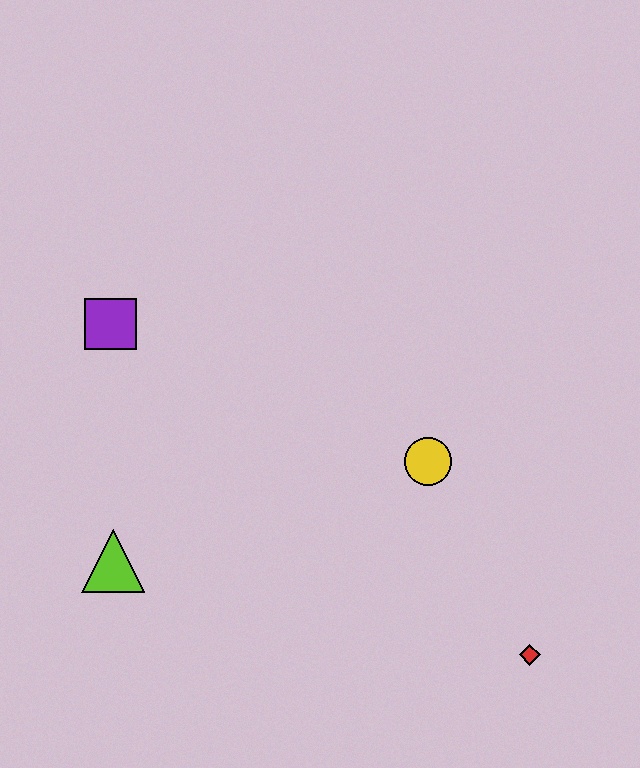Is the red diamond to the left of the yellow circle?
No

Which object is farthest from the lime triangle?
The red diamond is farthest from the lime triangle.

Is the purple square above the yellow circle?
Yes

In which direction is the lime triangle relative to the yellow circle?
The lime triangle is to the left of the yellow circle.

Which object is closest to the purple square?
The lime triangle is closest to the purple square.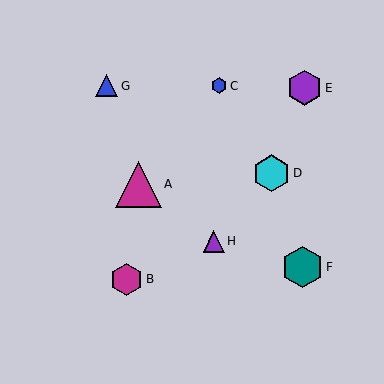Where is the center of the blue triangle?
The center of the blue triangle is at (106, 86).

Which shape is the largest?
The magenta triangle (labeled A) is the largest.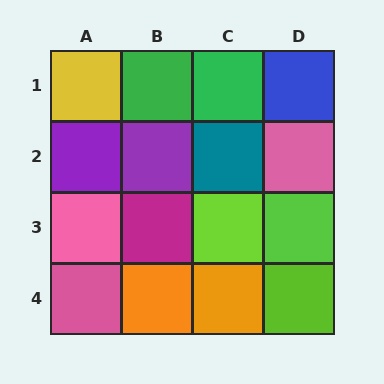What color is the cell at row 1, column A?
Yellow.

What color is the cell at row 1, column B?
Green.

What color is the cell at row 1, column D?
Blue.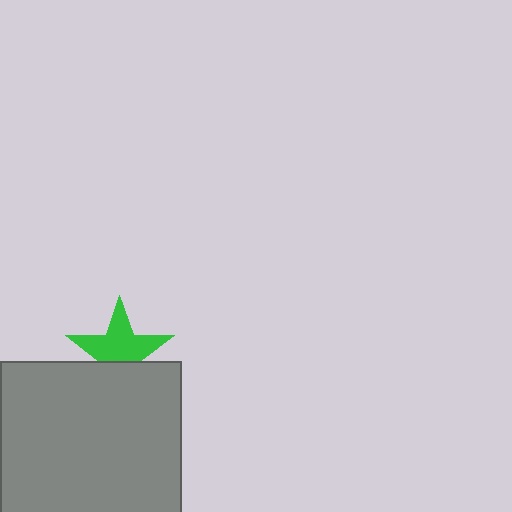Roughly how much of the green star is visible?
About half of it is visible (roughly 65%).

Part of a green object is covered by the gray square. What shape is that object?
It is a star.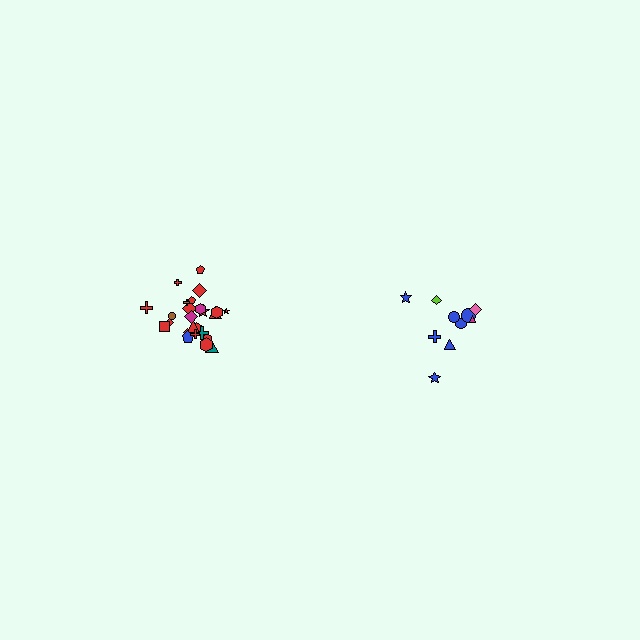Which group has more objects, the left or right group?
The left group.